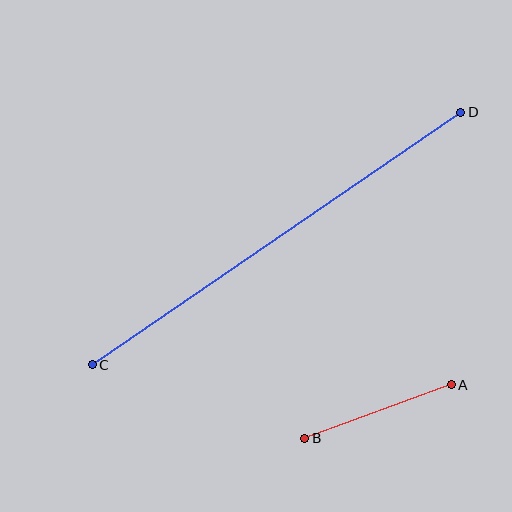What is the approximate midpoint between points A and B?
The midpoint is at approximately (378, 412) pixels.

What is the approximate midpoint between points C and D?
The midpoint is at approximately (277, 239) pixels.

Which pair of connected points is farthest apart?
Points C and D are farthest apart.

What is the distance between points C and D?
The distance is approximately 447 pixels.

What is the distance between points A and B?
The distance is approximately 156 pixels.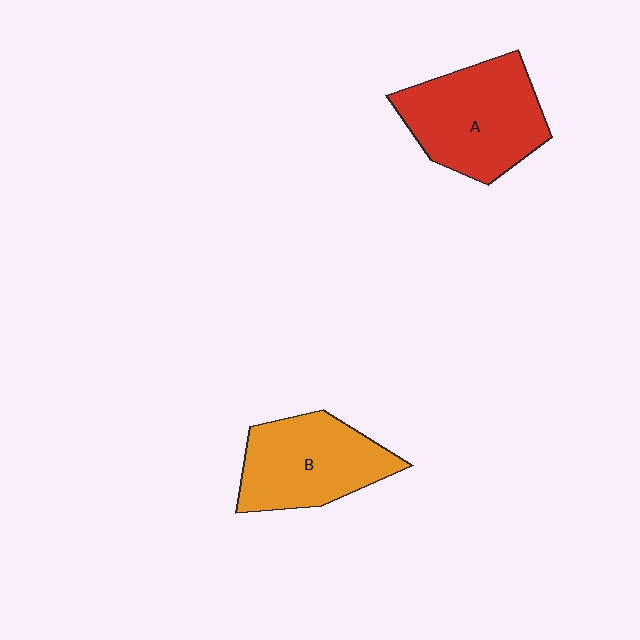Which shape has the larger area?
Shape A (red).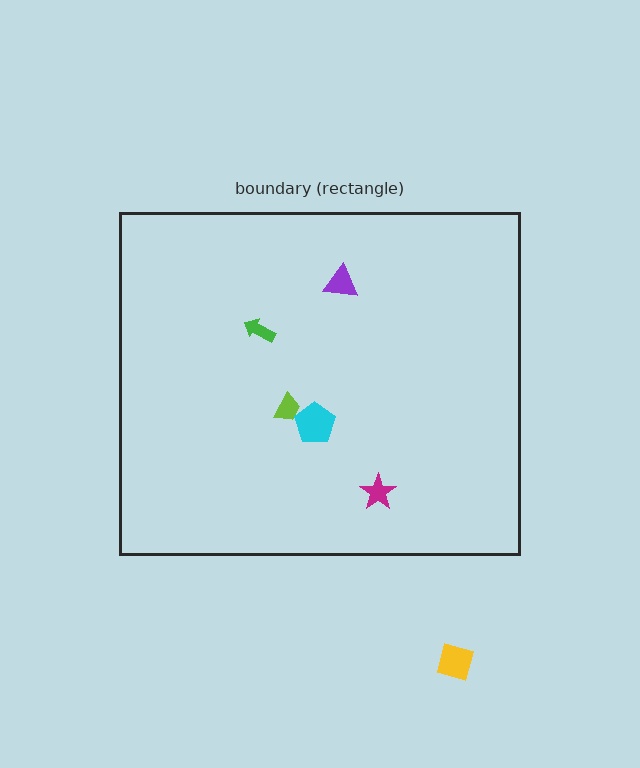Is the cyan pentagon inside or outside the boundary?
Inside.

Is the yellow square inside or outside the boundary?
Outside.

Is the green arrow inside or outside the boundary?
Inside.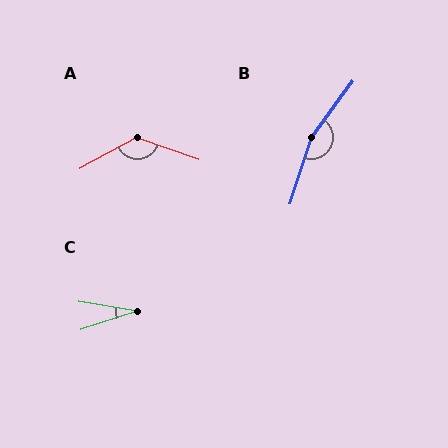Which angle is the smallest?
C, at approximately 27 degrees.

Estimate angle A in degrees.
Approximately 132 degrees.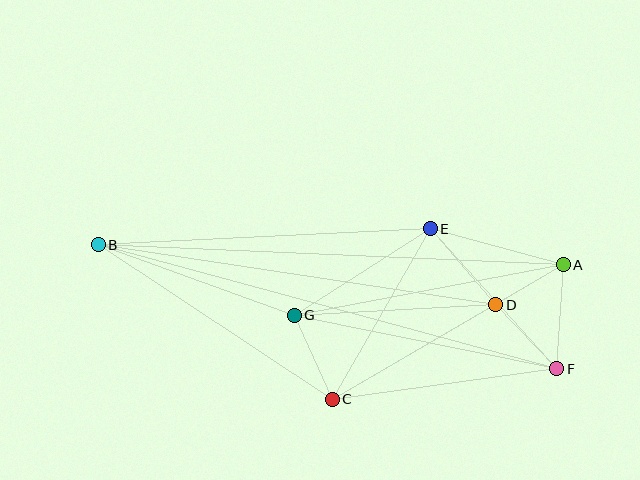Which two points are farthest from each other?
Points B and F are farthest from each other.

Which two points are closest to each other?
Points A and D are closest to each other.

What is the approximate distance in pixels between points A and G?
The distance between A and G is approximately 274 pixels.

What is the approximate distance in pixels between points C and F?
The distance between C and F is approximately 227 pixels.